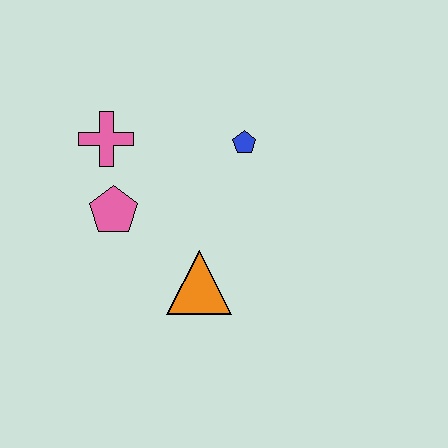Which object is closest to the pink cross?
The pink pentagon is closest to the pink cross.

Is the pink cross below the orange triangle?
No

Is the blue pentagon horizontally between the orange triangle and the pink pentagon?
No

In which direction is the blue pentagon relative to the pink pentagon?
The blue pentagon is to the right of the pink pentagon.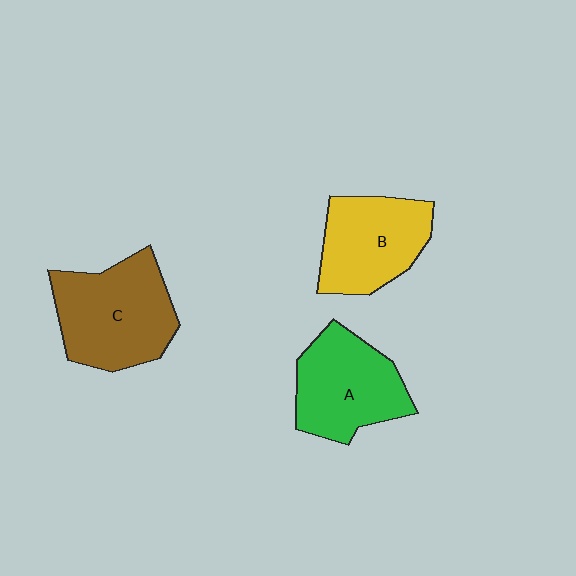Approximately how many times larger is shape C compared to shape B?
Approximately 1.2 times.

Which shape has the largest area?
Shape C (brown).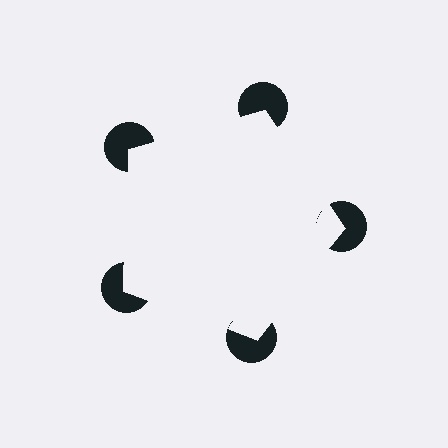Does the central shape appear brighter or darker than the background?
It typically appears slightly brighter than the background, even though no actual brightness change is drawn.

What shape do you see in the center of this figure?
An illusory pentagon — its edges are inferred from the aligned wedge cuts in the pac-man discs, not physically drawn.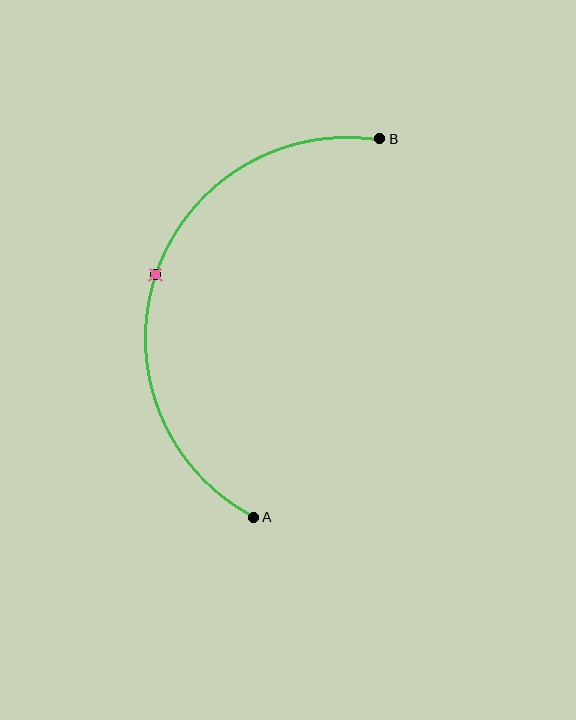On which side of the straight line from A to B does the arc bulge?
The arc bulges to the left of the straight line connecting A and B.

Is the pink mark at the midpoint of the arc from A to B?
Yes. The pink mark lies on the arc at equal arc-length from both A and B — it is the arc midpoint.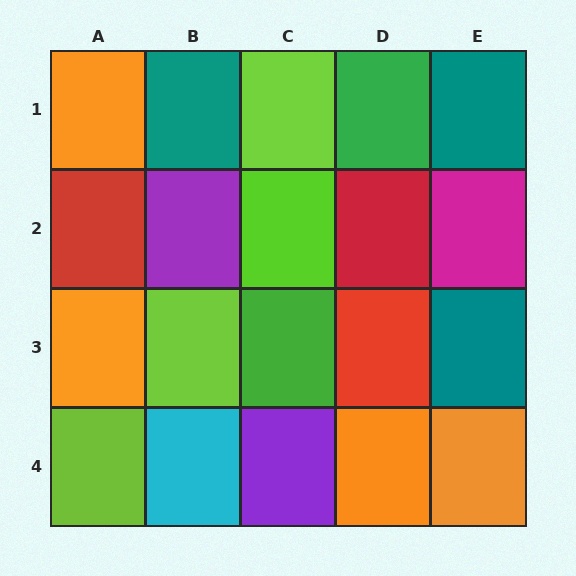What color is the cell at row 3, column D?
Red.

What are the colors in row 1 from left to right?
Orange, teal, lime, green, teal.